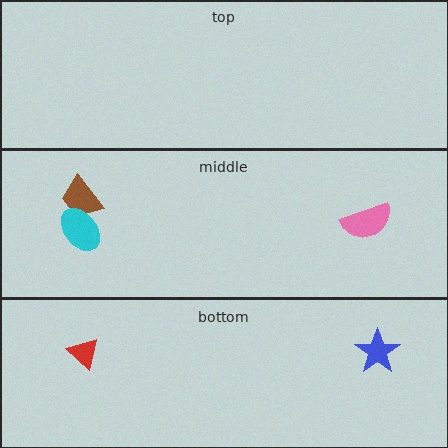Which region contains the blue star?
The bottom region.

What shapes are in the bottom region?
The blue star, the red triangle.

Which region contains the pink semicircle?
The middle region.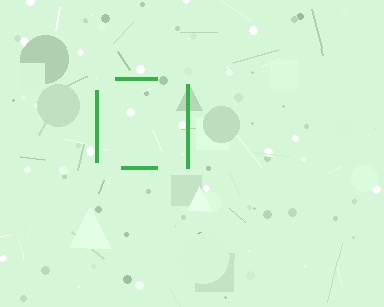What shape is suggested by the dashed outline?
The dashed outline suggests a square.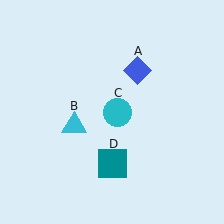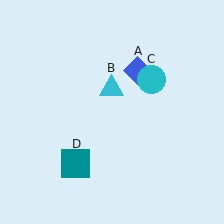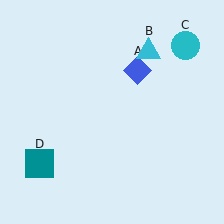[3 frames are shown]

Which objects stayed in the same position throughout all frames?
Blue diamond (object A) remained stationary.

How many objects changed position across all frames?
3 objects changed position: cyan triangle (object B), cyan circle (object C), teal square (object D).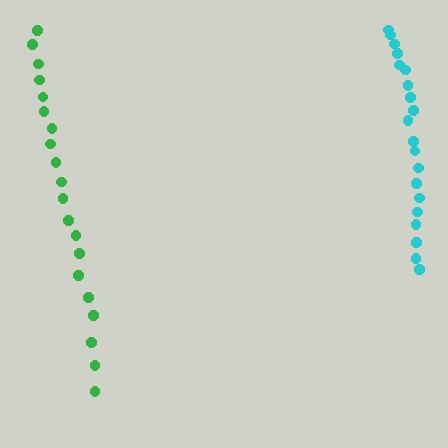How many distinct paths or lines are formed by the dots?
There are 2 distinct paths.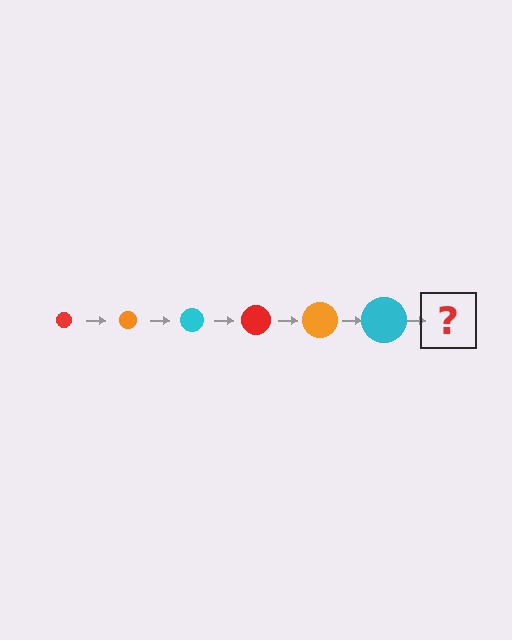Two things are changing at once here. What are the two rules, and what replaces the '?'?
The two rules are that the circle grows larger each step and the color cycles through red, orange, and cyan. The '?' should be a red circle, larger than the previous one.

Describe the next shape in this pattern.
It should be a red circle, larger than the previous one.